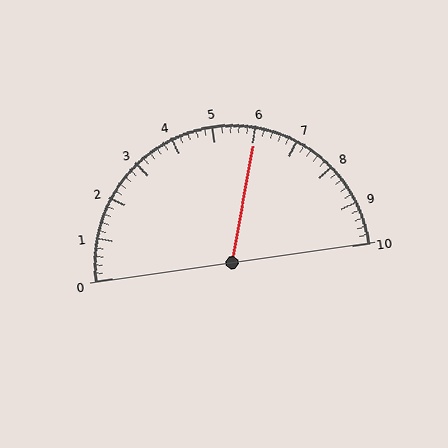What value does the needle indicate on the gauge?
The needle indicates approximately 6.0.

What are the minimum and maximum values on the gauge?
The gauge ranges from 0 to 10.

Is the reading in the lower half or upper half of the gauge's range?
The reading is in the upper half of the range (0 to 10).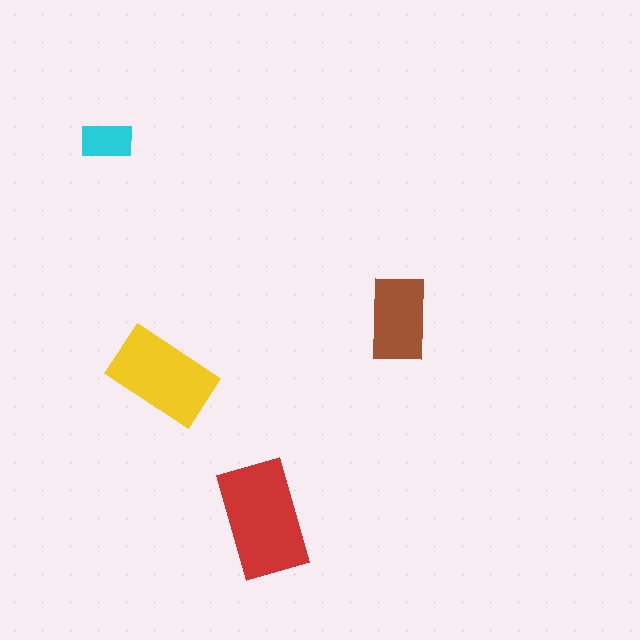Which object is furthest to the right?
The brown rectangle is rightmost.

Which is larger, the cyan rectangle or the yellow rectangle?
The yellow one.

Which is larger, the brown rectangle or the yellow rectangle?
The yellow one.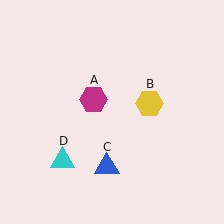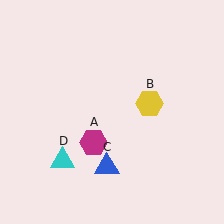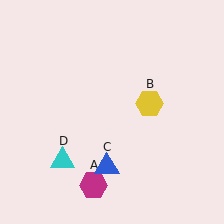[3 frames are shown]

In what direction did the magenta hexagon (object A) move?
The magenta hexagon (object A) moved down.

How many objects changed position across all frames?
1 object changed position: magenta hexagon (object A).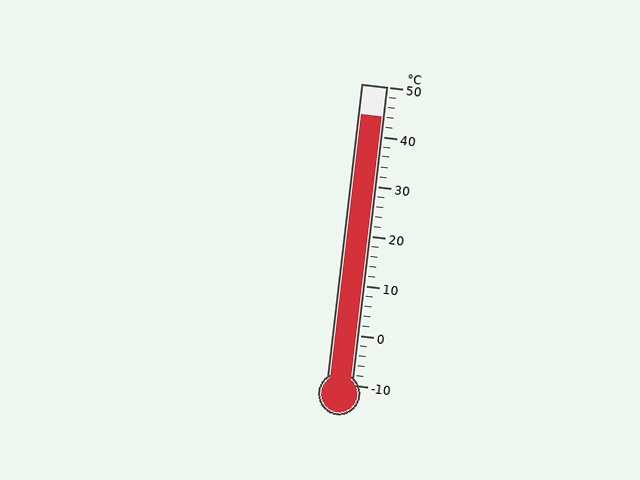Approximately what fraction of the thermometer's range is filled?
The thermometer is filled to approximately 90% of its range.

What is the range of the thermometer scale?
The thermometer scale ranges from -10°C to 50°C.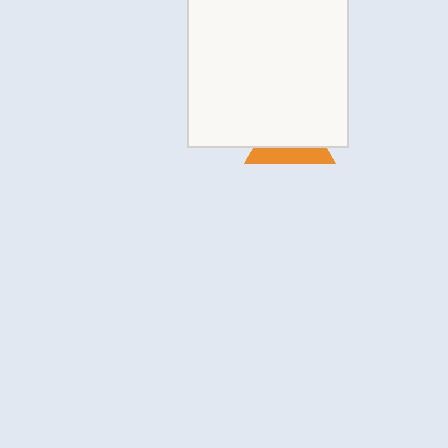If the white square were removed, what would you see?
You would see the complete orange triangle.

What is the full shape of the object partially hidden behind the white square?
The partially hidden object is an orange triangle.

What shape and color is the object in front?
The object in front is a white square.